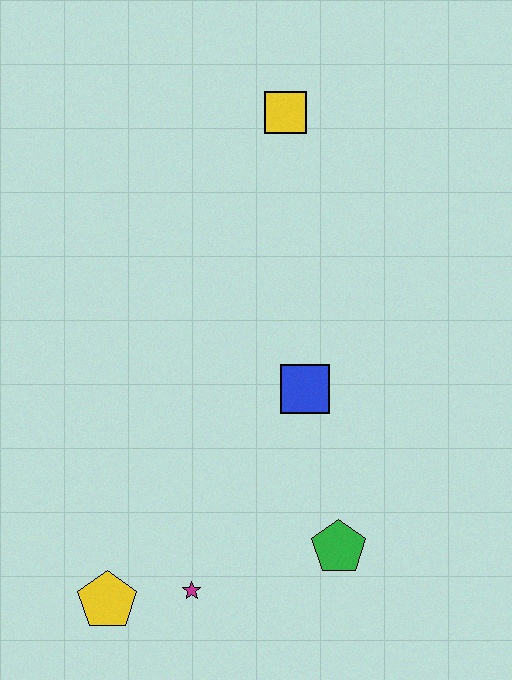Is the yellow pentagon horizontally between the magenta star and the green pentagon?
No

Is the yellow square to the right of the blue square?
No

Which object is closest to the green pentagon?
The magenta star is closest to the green pentagon.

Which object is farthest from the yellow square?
The yellow pentagon is farthest from the yellow square.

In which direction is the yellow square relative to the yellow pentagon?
The yellow square is above the yellow pentagon.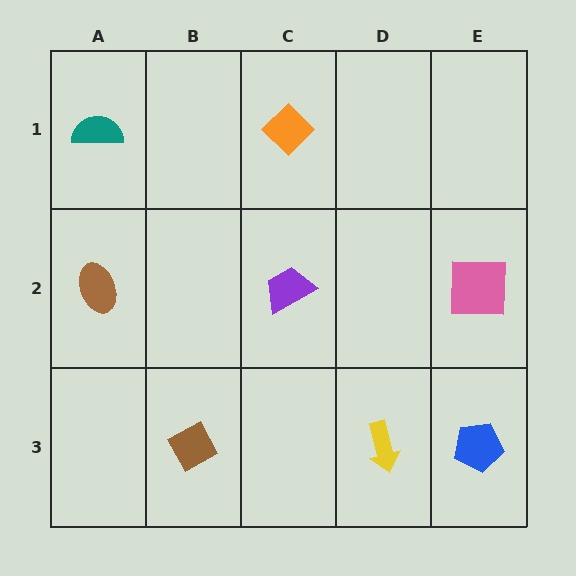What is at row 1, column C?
An orange diamond.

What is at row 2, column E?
A pink square.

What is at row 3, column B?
A brown diamond.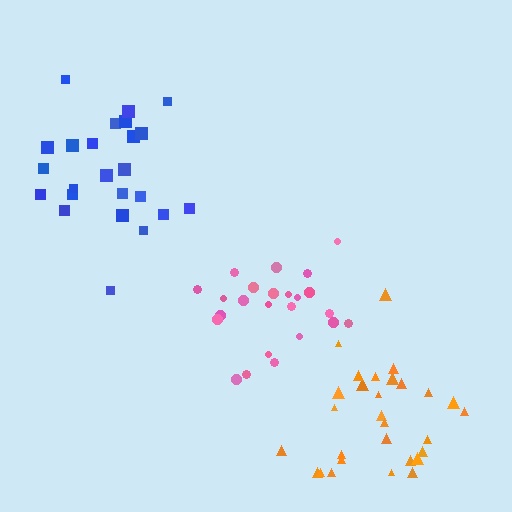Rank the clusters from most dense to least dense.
orange, pink, blue.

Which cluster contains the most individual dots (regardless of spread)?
Orange (29).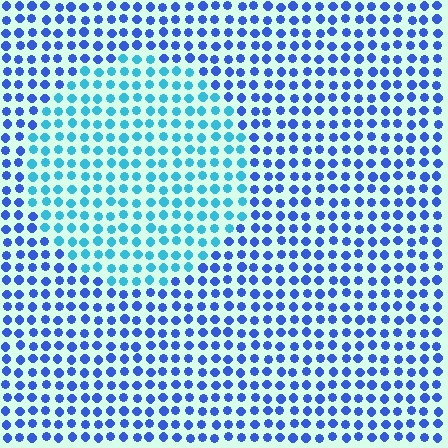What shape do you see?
I see a circle.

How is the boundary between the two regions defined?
The boundary is defined purely by a slight shift in hue (about 36 degrees). Spacing, size, and orientation are identical on both sides.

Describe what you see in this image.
The image is filled with small blue elements in a uniform arrangement. A circle-shaped region is visible where the elements are tinted to a slightly different hue, forming a subtle color boundary.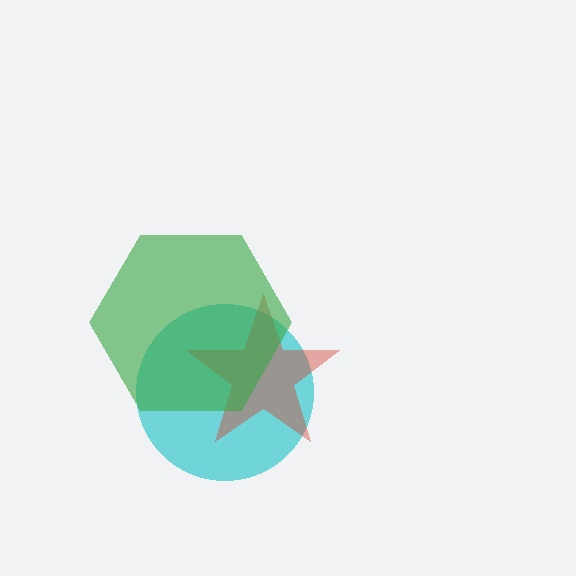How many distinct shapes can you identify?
There are 3 distinct shapes: a cyan circle, a red star, a green hexagon.